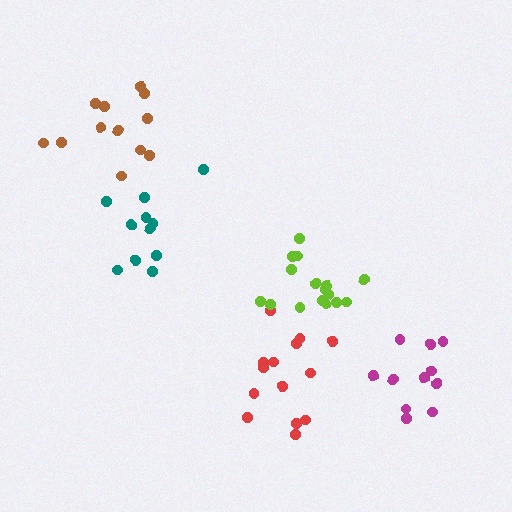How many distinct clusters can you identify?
There are 5 distinct clusters.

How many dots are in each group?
Group 1: 14 dots, Group 2: 12 dots, Group 3: 16 dots, Group 4: 11 dots, Group 5: 11 dots (64 total).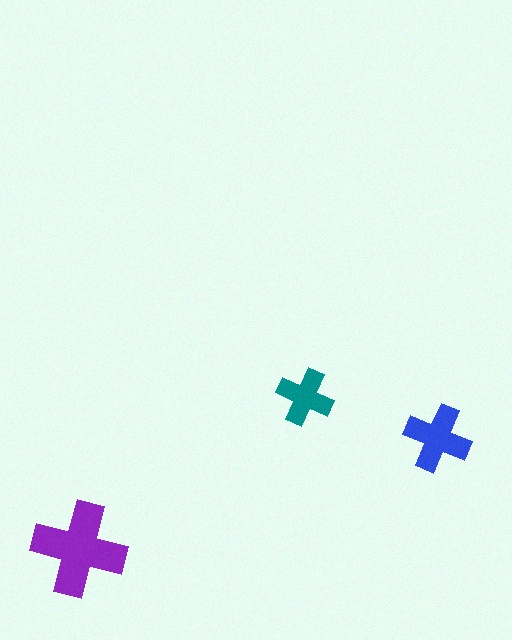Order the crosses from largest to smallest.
the purple one, the blue one, the teal one.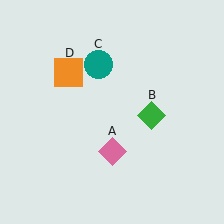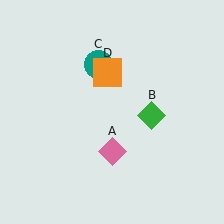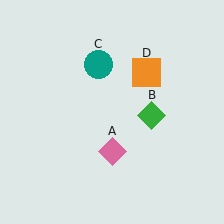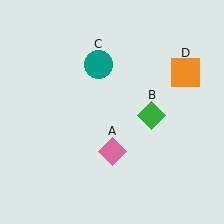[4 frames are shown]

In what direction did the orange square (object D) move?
The orange square (object D) moved right.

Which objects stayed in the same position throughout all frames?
Pink diamond (object A) and green diamond (object B) and teal circle (object C) remained stationary.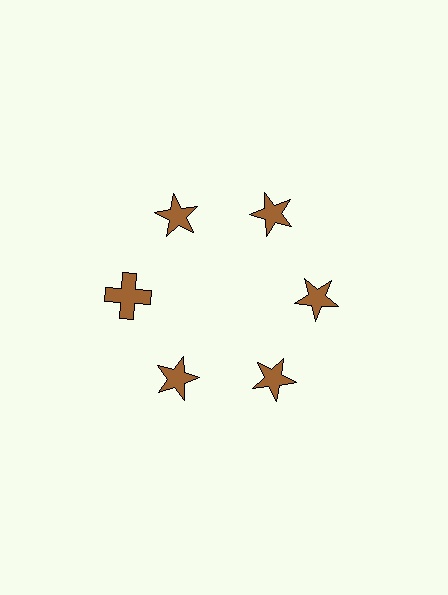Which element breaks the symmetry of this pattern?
The brown cross at roughly the 9 o'clock position breaks the symmetry. All other shapes are brown stars.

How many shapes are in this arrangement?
There are 6 shapes arranged in a ring pattern.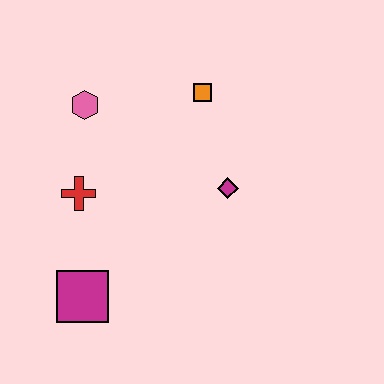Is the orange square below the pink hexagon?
No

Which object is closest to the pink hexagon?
The red cross is closest to the pink hexagon.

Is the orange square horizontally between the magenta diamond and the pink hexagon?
Yes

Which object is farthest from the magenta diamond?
The magenta square is farthest from the magenta diamond.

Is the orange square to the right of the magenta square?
Yes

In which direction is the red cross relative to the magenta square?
The red cross is above the magenta square.